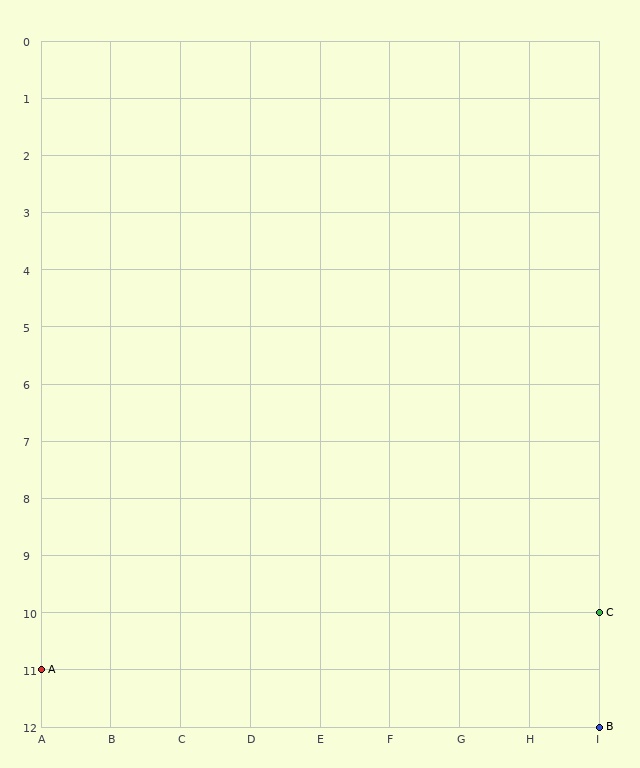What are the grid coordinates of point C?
Point C is at grid coordinates (I, 10).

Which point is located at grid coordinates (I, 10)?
Point C is at (I, 10).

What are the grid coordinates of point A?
Point A is at grid coordinates (A, 11).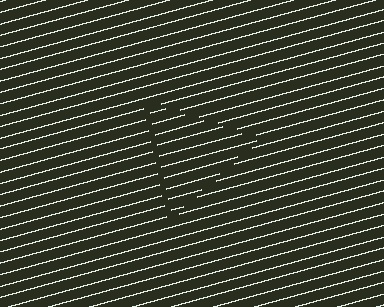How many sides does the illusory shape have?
3 sides — the line-ends trace a triangle.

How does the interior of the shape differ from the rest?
The interior of the shape contains the same grating, shifted by half a period — the contour is defined by the phase discontinuity where line-ends from the inner and outer gratings abut.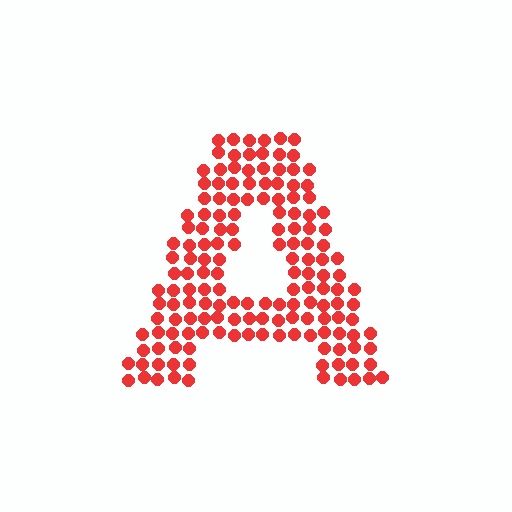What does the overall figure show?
The overall figure shows the letter A.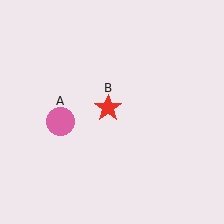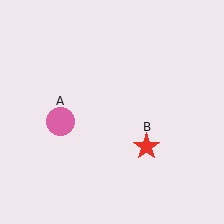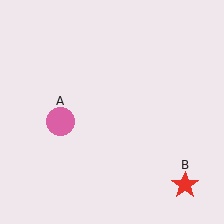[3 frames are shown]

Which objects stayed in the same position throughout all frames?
Pink circle (object A) remained stationary.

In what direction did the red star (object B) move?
The red star (object B) moved down and to the right.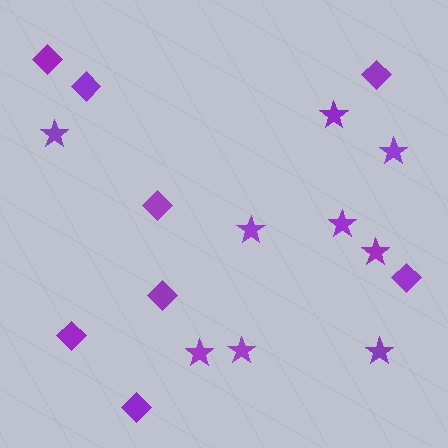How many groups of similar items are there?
There are 2 groups: one group of diamonds (8) and one group of stars (9).